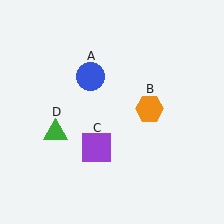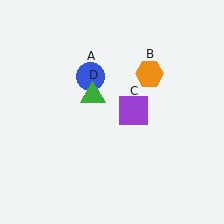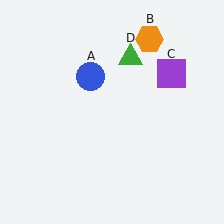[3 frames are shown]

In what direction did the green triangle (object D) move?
The green triangle (object D) moved up and to the right.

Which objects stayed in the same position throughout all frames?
Blue circle (object A) remained stationary.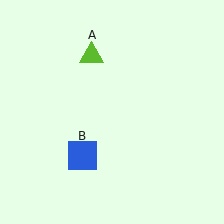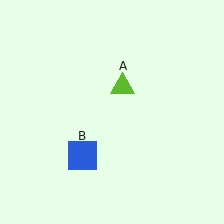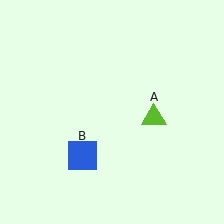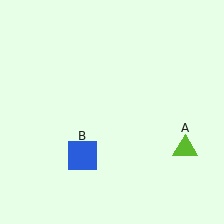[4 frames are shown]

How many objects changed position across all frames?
1 object changed position: lime triangle (object A).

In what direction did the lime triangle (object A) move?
The lime triangle (object A) moved down and to the right.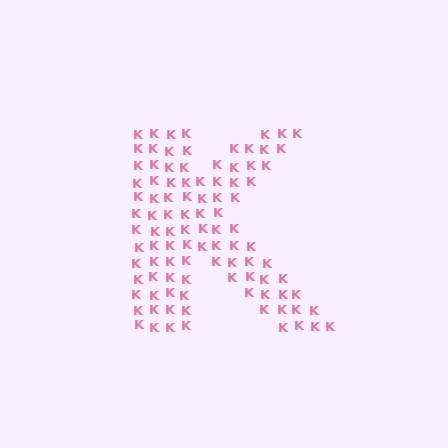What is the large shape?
The large shape is the letter K.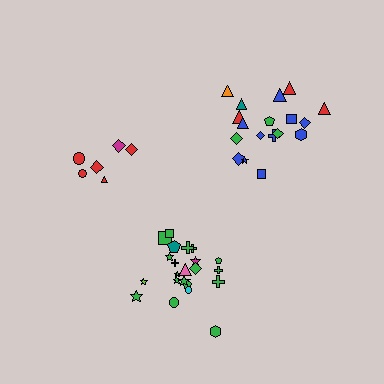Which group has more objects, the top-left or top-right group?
The top-right group.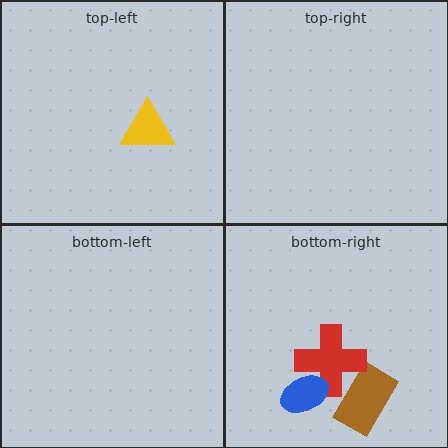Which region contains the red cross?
The bottom-right region.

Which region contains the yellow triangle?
The top-left region.